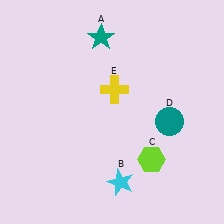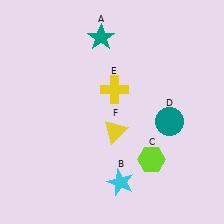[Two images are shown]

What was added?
A yellow triangle (F) was added in Image 2.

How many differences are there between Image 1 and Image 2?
There is 1 difference between the two images.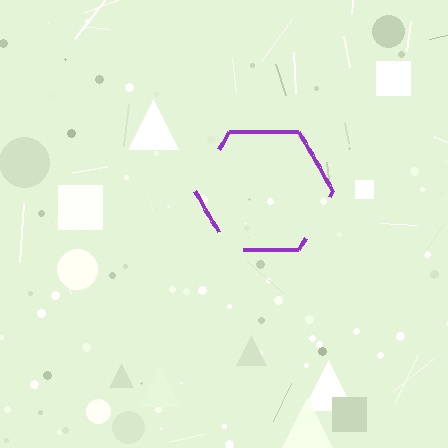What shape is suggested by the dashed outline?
The dashed outline suggests a hexagon.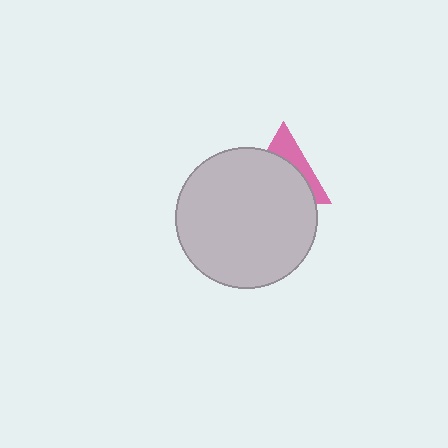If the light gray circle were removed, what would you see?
You would see the complete pink triangle.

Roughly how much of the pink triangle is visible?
A small part of it is visible (roughly 33%).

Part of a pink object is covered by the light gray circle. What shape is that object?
It is a triangle.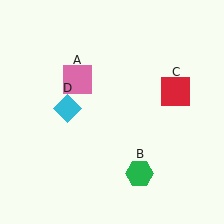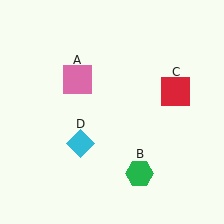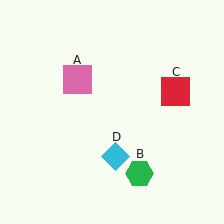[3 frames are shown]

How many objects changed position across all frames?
1 object changed position: cyan diamond (object D).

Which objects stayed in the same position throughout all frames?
Pink square (object A) and green hexagon (object B) and red square (object C) remained stationary.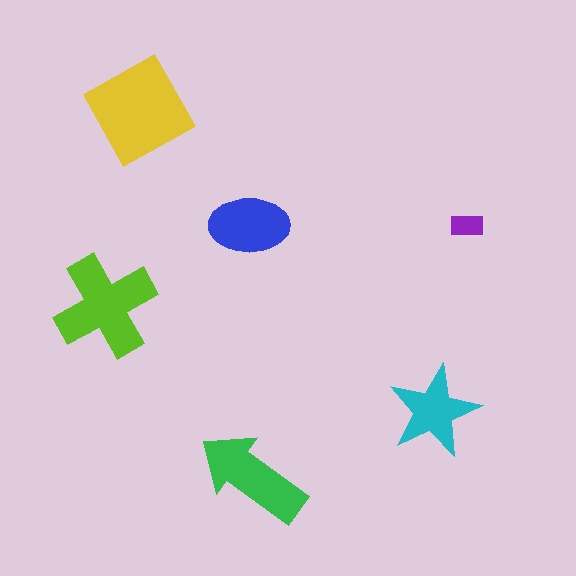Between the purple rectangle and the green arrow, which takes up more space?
The green arrow.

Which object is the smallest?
The purple rectangle.